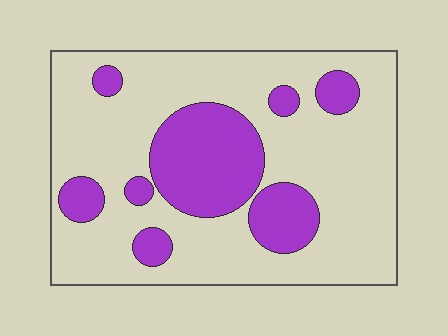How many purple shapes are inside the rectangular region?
8.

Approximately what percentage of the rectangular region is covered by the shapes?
Approximately 25%.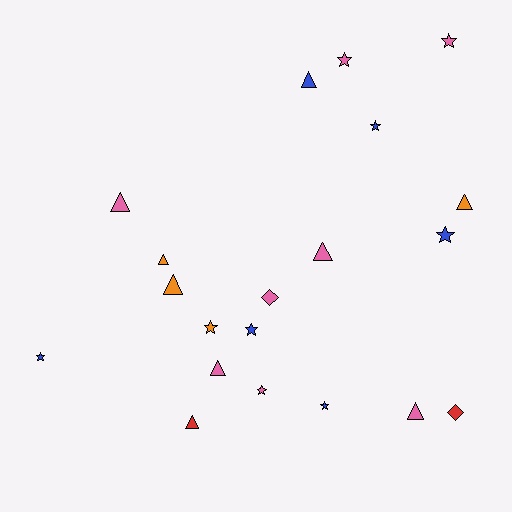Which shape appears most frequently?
Triangle, with 9 objects.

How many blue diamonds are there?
There are no blue diamonds.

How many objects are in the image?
There are 20 objects.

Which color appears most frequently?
Pink, with 8 objects.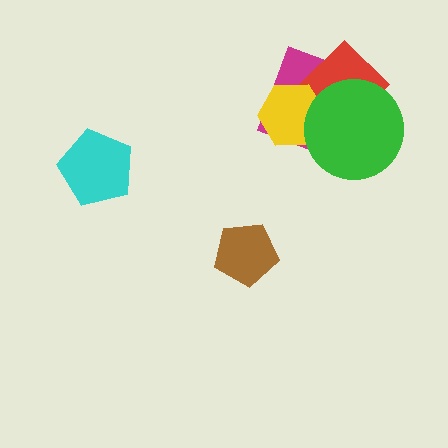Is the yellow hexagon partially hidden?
Yes, it is partially covered by another shape.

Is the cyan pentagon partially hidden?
No, no other shape covers it.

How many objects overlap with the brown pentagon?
0 objects overlap with the brown pentagon.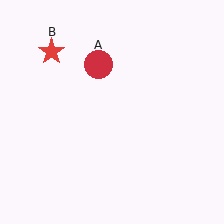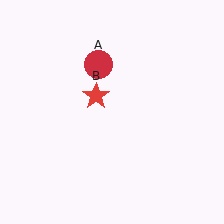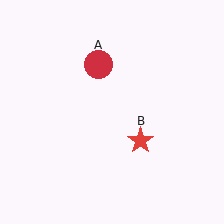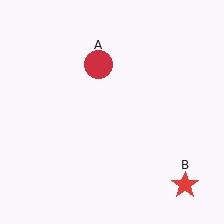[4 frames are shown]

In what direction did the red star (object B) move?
The red star (object B) moved down and to the right.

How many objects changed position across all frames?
1 object changed position: red star (object B).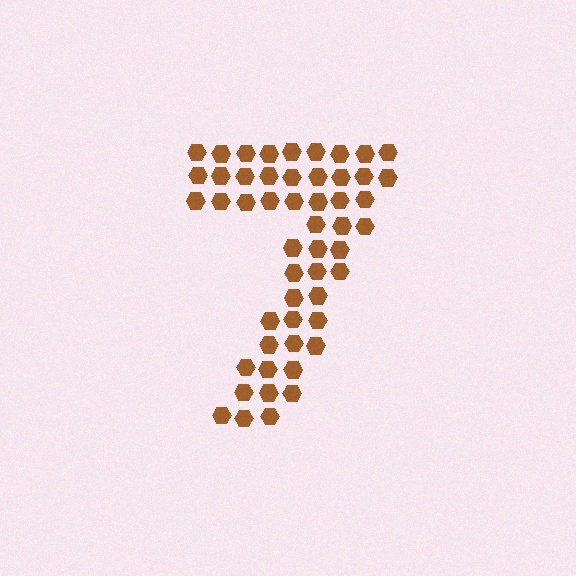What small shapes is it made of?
It is made of small hexagons.